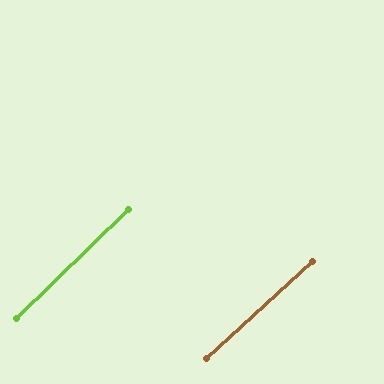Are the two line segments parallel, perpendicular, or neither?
Parallel — their directions differ by only 2.0°.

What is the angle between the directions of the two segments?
Approximately 2 degrees.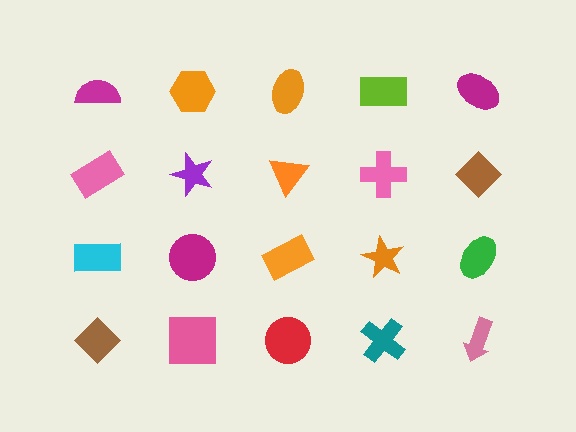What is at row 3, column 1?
A cyan rectangle.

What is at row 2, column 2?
A purple star.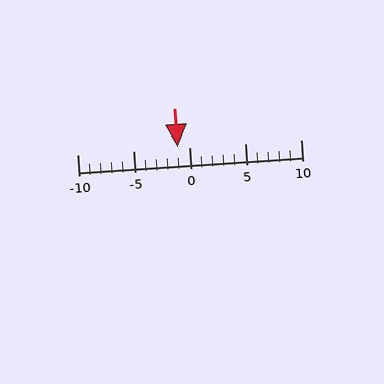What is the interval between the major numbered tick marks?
The major tick marks are spaced 5 units apart.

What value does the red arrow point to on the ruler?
The red arrow points to approximately -1.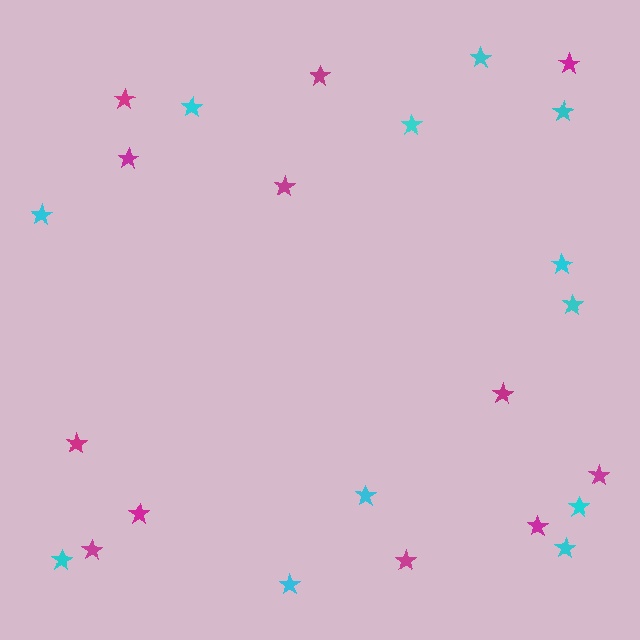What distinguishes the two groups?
There are 2 groups: one group of magenta stars (12) and one group of cyan stars (12).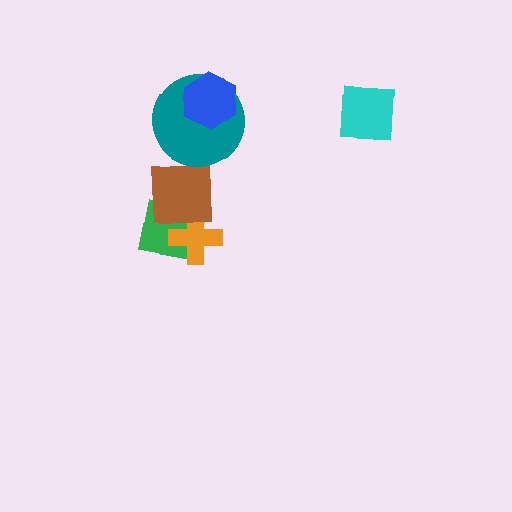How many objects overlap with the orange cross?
2 objects overlap with the orange cross.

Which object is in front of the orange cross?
The brown square is in front of the orange cross.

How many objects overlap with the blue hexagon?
1 object overlaps with the blue hexagon.